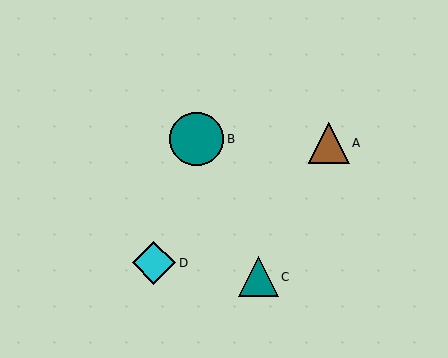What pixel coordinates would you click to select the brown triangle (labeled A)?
Click at (329, 143) to select the brown triangle A.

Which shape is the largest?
The teal circle (labeled B) is the largest.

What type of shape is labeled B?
Shape B is a teal circle.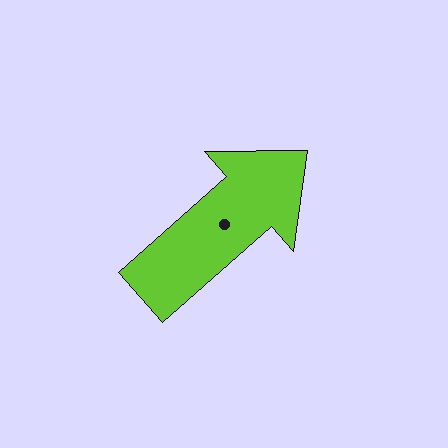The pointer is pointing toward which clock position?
Roughly 2 o'clock.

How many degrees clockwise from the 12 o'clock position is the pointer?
Approximately 49 degrees.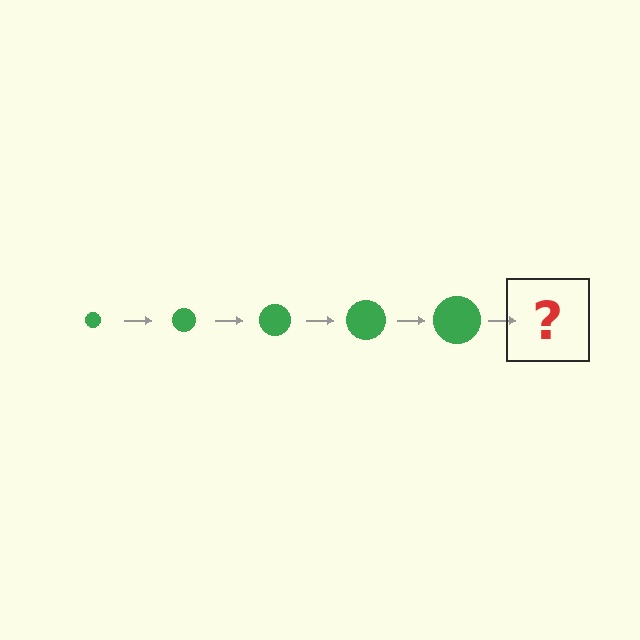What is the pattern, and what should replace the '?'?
The pattern is that the circle gets progressively larger each step. The '?' should be a green circle, larger than the previous one.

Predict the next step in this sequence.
The next step is a green circle, larger than the previous one.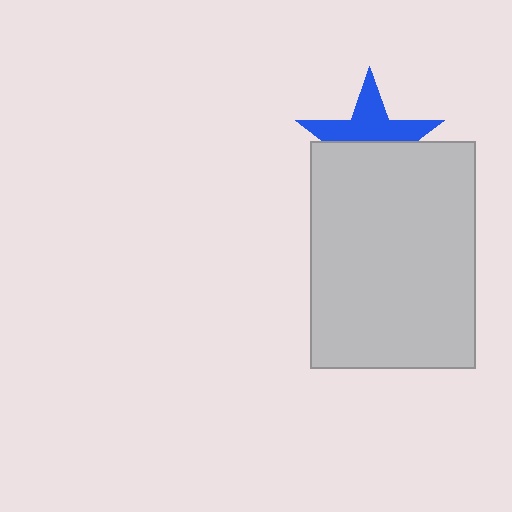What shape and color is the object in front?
The object in front is a light gray rectangle.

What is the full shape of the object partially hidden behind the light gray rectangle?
The partially hidden object is a blue star.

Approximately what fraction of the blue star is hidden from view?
Roughly 49% of the blue star is hidden behind the light gray rectangle.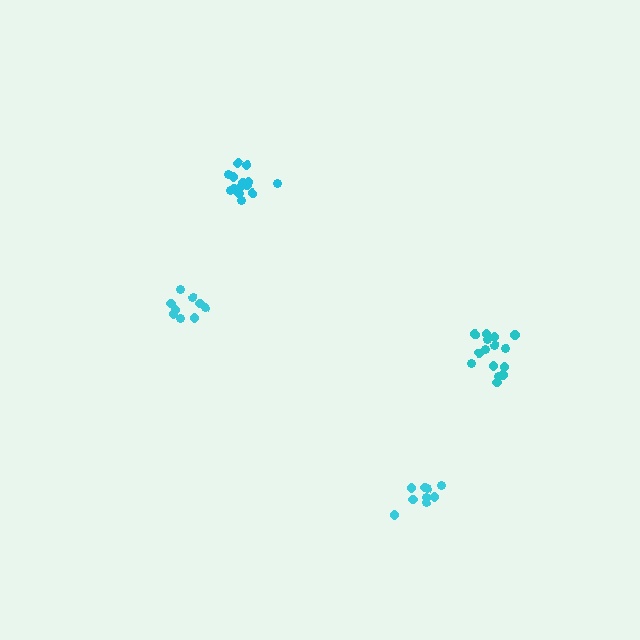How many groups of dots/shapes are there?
There are 4 groups.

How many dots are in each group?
Group 1: 14 dots, Group 2: 10 dots, Group 3: 15 dots, Group 4: 9 dots (48 total).